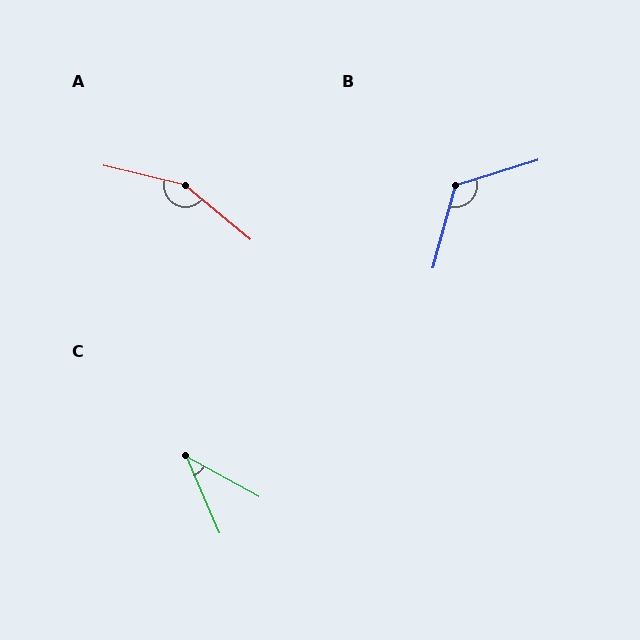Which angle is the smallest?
C, at approximately 38 degrees.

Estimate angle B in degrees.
Approximately 122 degrees.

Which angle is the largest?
A, at approximately 154 degrees.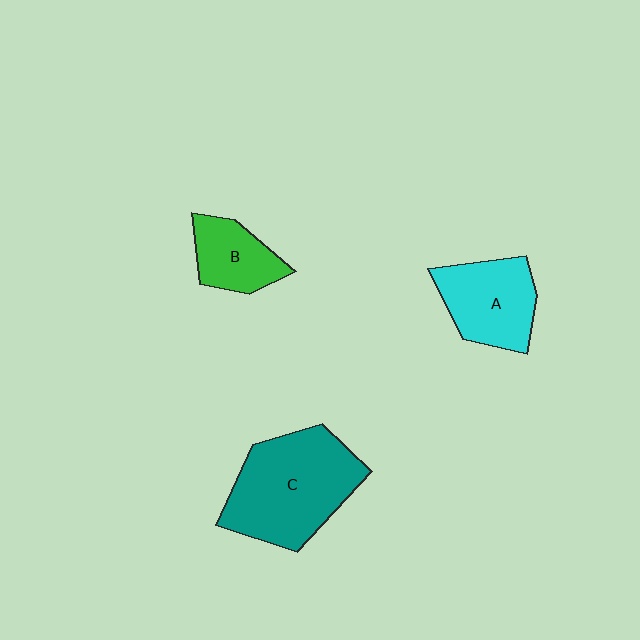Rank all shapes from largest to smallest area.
From largest to smallest: C (teal), A (cyan), B (green).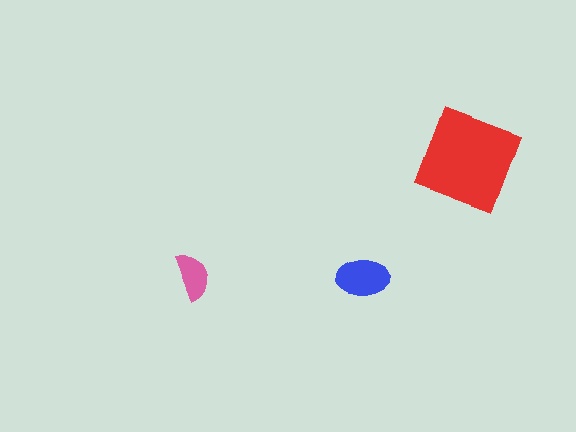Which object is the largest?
The red diamond.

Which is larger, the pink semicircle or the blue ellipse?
The blue ellipse.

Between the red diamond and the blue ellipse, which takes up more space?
The red diamond.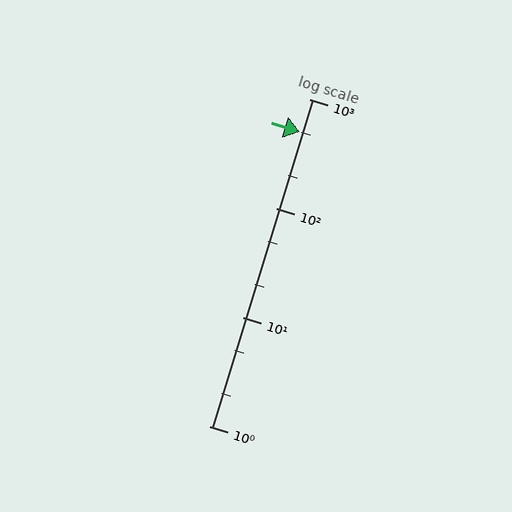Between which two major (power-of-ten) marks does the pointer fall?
The pointer is between 100 and 1000.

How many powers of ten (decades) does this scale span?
The scale spans 3 decades, from 1 to 1000.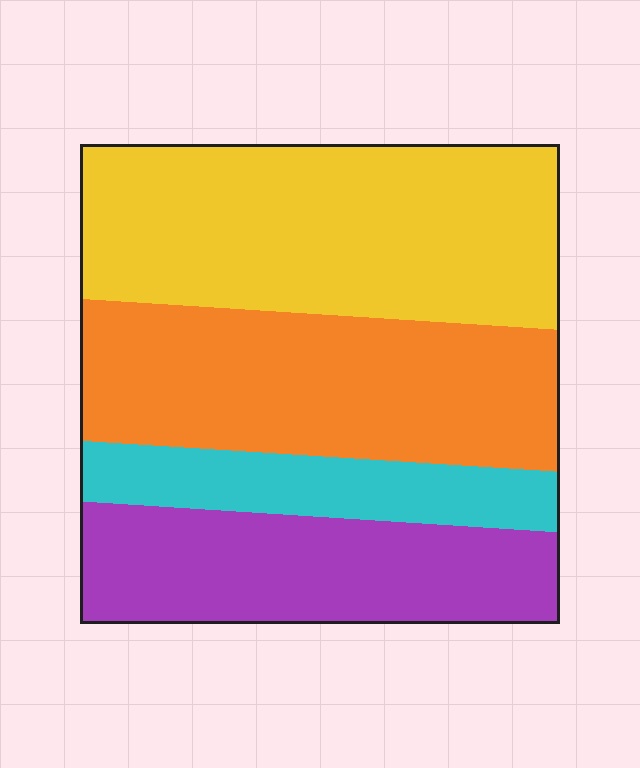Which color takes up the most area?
Yellow, at roughly 35%.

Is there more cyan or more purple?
Purple.